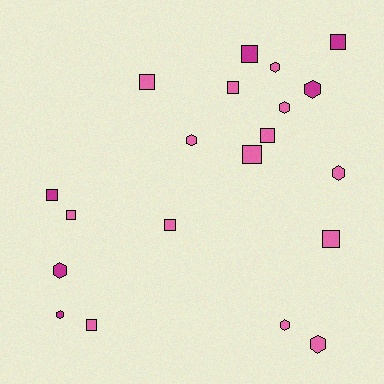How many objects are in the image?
There are 20 objects.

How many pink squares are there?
There are 8 pink squares.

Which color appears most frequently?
Pink, with 14 objects.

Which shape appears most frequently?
Square, with 11 objects.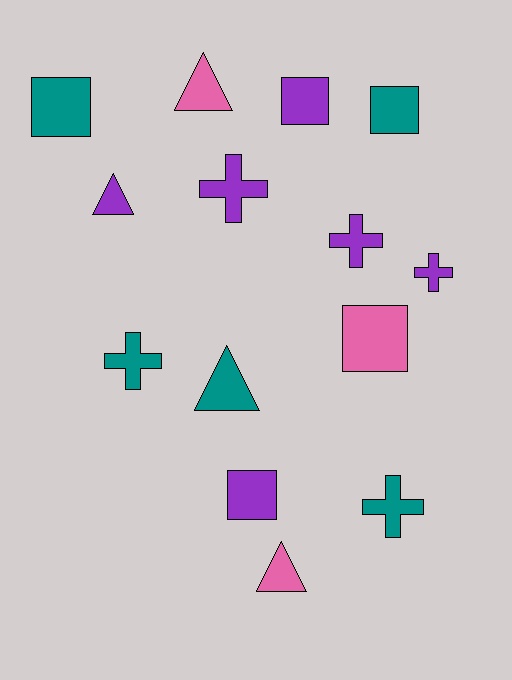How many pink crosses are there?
There are no pink crosses.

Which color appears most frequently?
Purple, with 6 objects.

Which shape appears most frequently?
Square, with 5 objects.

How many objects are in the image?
There are 14 objects.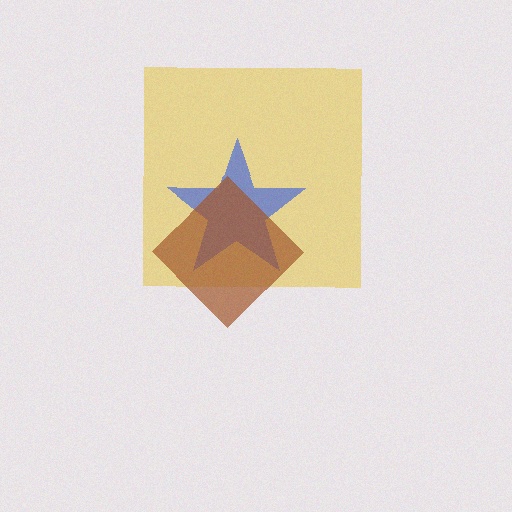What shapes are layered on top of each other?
The layered shapes are: a yellow square, a blue star, a brown diamond.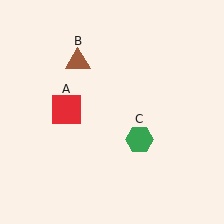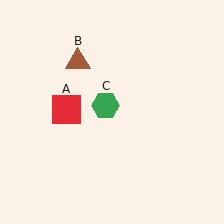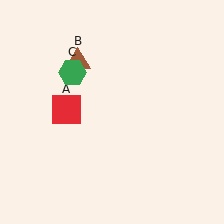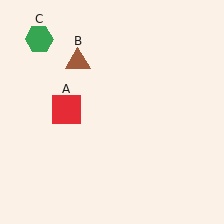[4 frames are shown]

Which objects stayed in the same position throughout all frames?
Red square (object A) and brown triangle (object B) remained stationary.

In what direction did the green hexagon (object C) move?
The green hexagon (object C) moved up and to the left.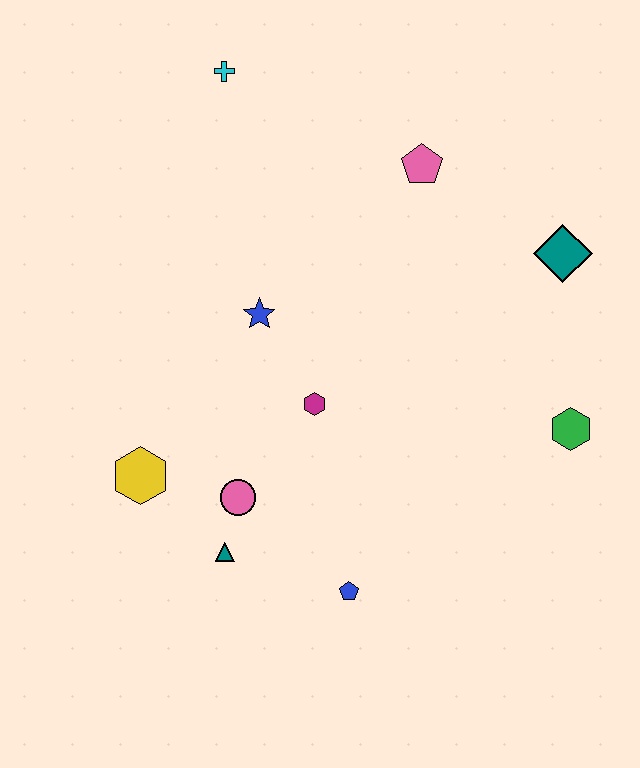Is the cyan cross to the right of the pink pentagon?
No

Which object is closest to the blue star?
The magenta hexagon is closest to the blue star.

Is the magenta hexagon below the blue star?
Yes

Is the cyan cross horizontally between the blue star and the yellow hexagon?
Yes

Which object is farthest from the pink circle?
The cyan cross is farthest from the pink circle.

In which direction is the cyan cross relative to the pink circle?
The cyan cross is above the pink circle.